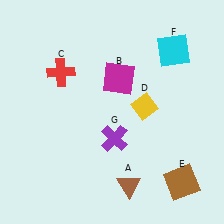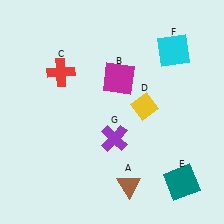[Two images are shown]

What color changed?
The square (E) changed from brown in Image 1 to teal in Image 2.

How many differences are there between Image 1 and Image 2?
There is 1 difference between the two images.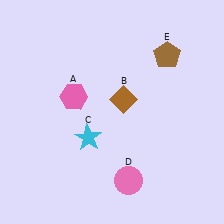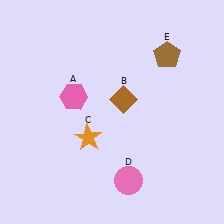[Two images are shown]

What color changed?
The star (C) changed from cyan in Image 1 to orange in Image 2.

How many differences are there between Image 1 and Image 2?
There is 1 difference between the two images.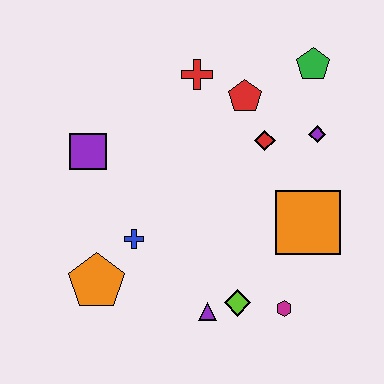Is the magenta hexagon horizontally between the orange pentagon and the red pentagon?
No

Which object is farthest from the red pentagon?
The orange pentagon is farthest from the red pentagon.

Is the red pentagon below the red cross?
Yes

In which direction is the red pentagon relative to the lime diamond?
The red pentagon is above the lime diamond.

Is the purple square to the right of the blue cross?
No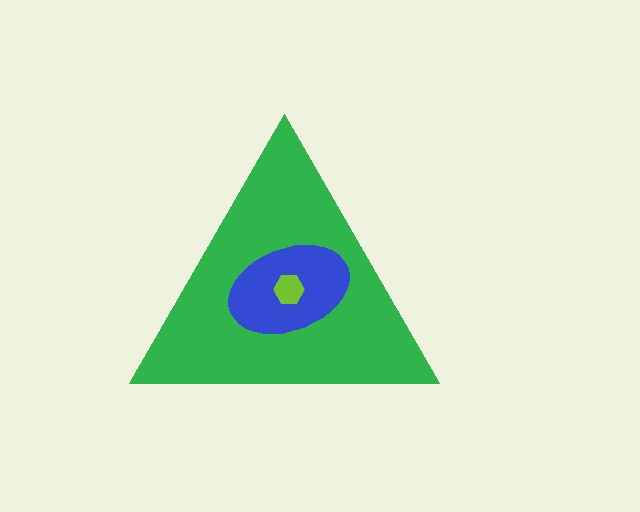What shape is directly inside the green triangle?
The blue ellipse.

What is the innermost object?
The lime hexagon.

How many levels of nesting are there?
3.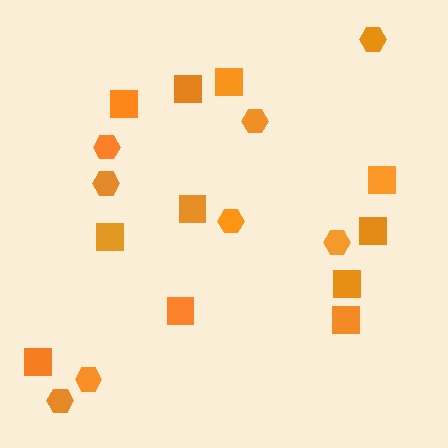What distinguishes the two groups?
There are 2 groups: one group of squares (11) and one group of hexagons (8).